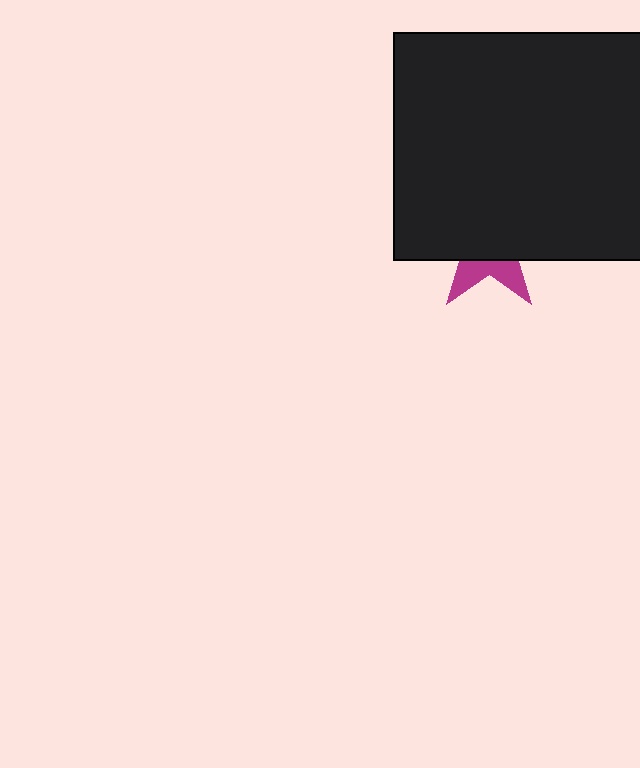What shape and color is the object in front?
The object in front is a black rectangle.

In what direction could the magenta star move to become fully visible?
The magenta star could move down. That would shift it out from behind the black rectangle entirely.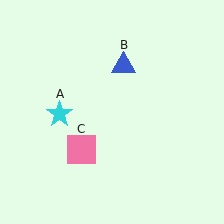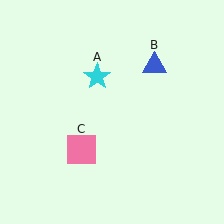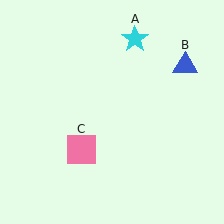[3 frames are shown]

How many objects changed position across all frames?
2 objects changed position: cyan star (object A), blue triangle (object B).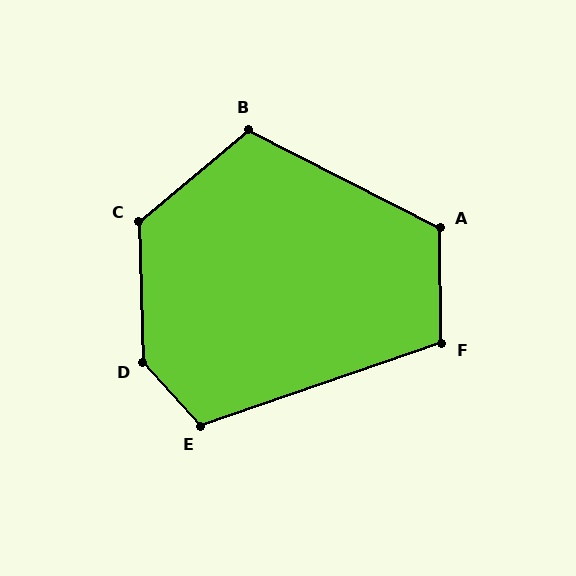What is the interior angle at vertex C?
Approximately 128 degrees (obtuse).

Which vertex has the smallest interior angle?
F, at approximately 108 degrees.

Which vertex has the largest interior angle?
D, at approximately 139 degrees.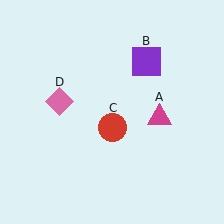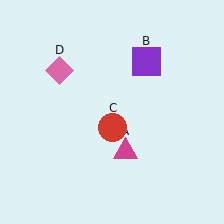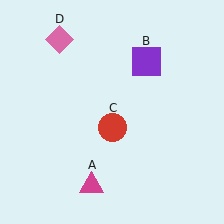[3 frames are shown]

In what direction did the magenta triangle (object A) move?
The magenta triangle (object A) moved down and to the left.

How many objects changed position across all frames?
2 objects changed position: magenta triangle (object A), pink diamond (object D).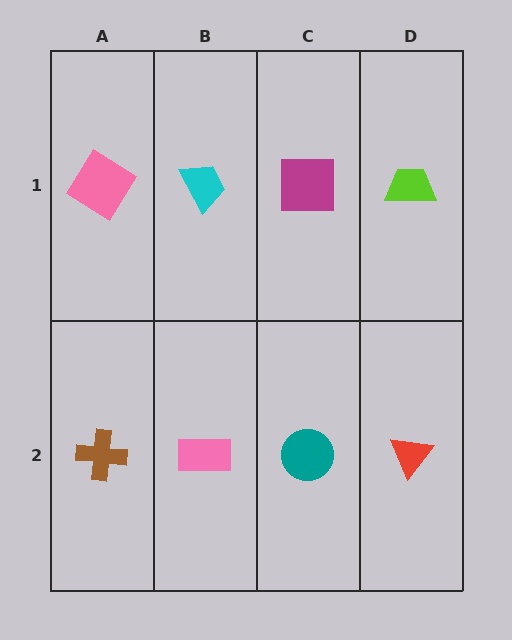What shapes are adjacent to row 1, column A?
A brown cross (row 2, column A), a cyan trapezoid (row 1, column B).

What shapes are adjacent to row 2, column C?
A magenta square (row 1, column C), a pink rectangle (row 2, column B), a red triangle (row 2, column D).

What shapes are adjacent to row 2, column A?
A pink diamond (row 1, column A), a pink rectangle (row 2, column B).